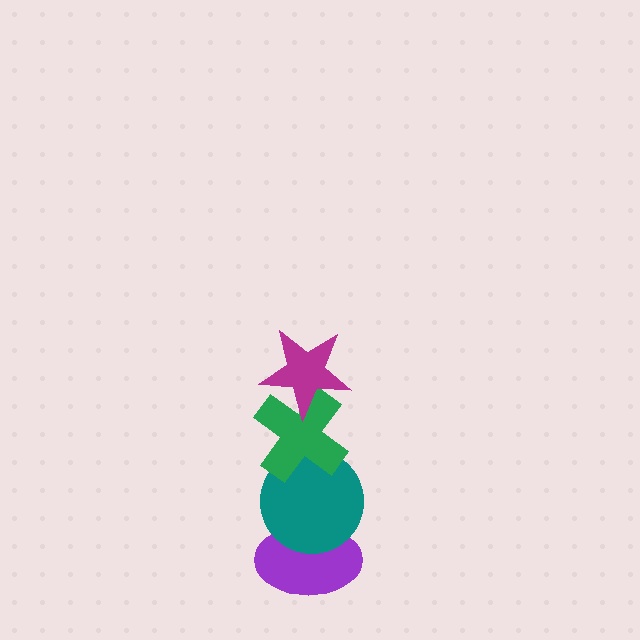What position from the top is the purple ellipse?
The purple ellipse is 4th from the top.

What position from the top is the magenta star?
The magenta star is 1st from the top.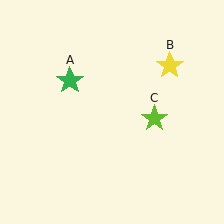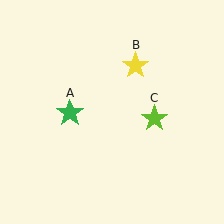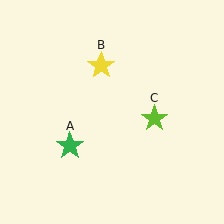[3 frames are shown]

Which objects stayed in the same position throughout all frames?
Lime star (object C) remained stationary.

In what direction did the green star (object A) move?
The green star (object A) moved down.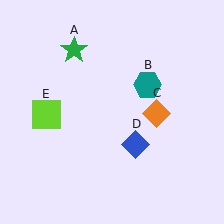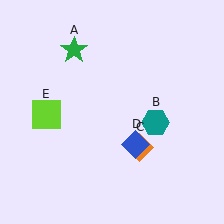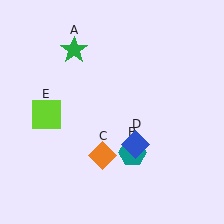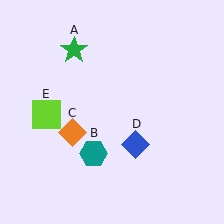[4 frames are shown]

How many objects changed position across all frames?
2 objects changed position: teal hexagon (object B), orange diamond (object C).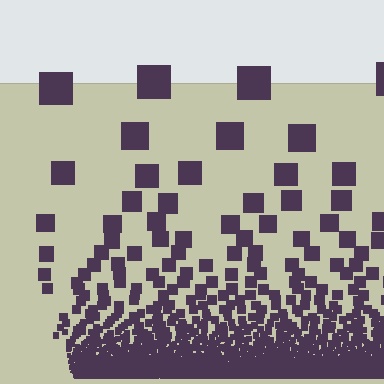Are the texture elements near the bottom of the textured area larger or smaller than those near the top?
Smaller. The gradient is inverted — elements near the bottom are smaller and denser.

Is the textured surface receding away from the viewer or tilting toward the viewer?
The surface appears to tilt toward the viewer. Texture elements get larger and sparser toward the top.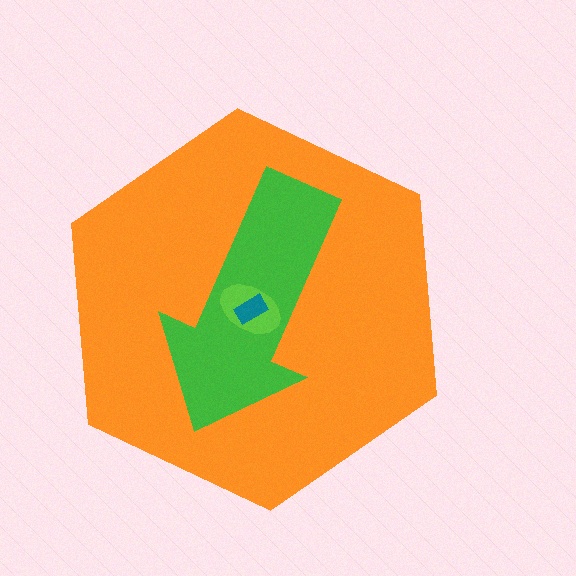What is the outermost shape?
The orange hexagon.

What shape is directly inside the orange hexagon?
The green arrow.